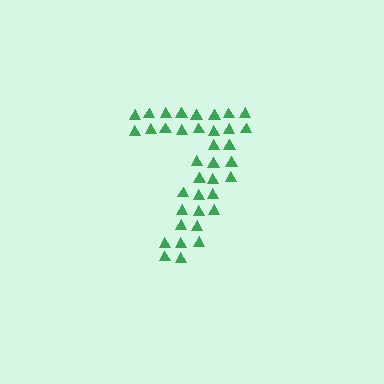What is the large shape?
The large shape is the digit 7.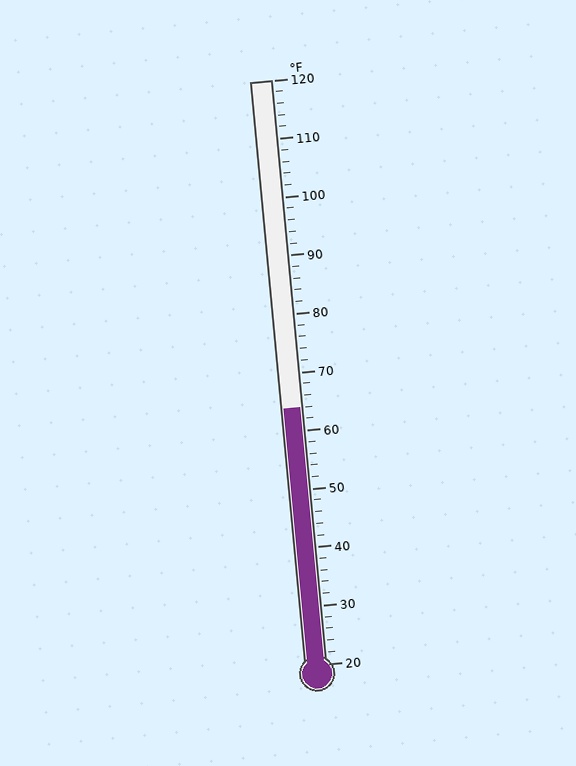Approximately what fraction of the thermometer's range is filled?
The thermometer is filled to approximately 45% of its range.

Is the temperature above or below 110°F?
The temperature is below 110°F.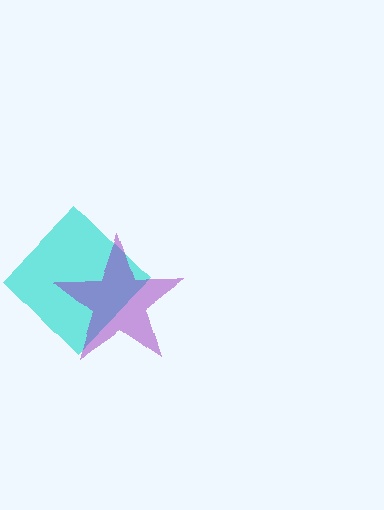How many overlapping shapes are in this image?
There are 2 overlapping shapes in the image.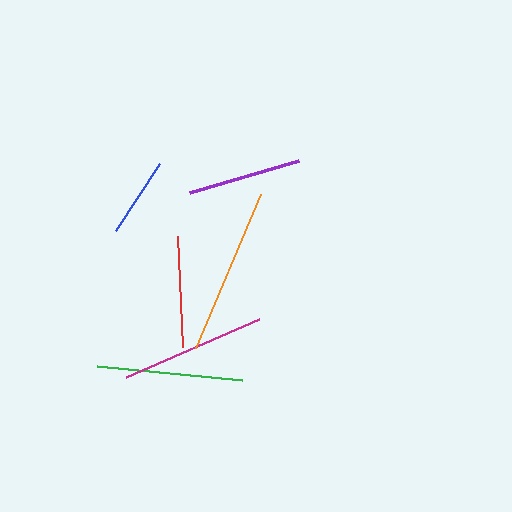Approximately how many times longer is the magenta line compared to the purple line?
The magenta line is approximately 1.3 times the length of the purple line.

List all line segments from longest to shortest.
From longest to shortest: orange, magenta, green, purple, red, blue.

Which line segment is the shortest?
The blue line is the shortest at approximately 80 pixels.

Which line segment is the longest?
The orange line is the longest at approximately 168 pixels.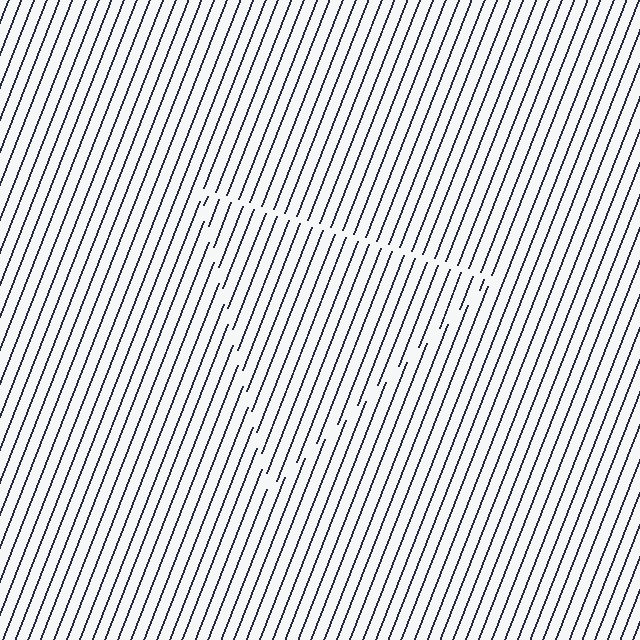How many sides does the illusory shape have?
3 sides — the line-ends trace a triangle.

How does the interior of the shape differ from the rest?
The interior of the shape contains the same grating, shifted by half a period — the contour is defined by the phase discontinuity where line-ends from the inner and outer gratings abut.